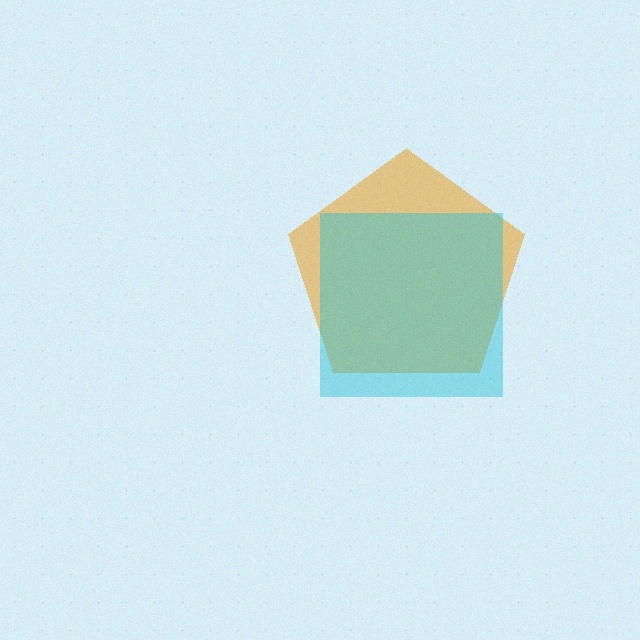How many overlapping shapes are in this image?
There are 2 overlapping shapes in the image.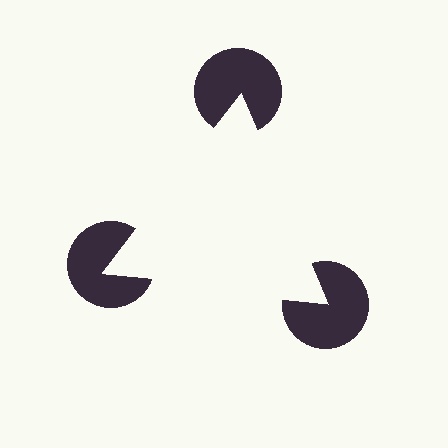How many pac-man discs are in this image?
There are 3 — one at each vertex of the illusory triangle.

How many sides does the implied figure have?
3 sides.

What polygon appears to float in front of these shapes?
An illusory triangle — its edges are inferred from the aligned wedge cuts in the pac-man discs, not physically drawn.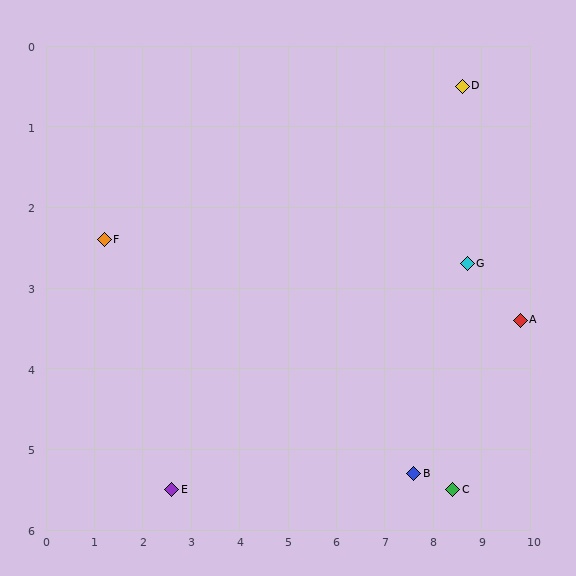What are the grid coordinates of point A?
Point A is at approximately (9.8, 3.4).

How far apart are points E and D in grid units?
Points E and D are about 7.8 grid units apart.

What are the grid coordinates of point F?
Point F is at approximately (1.2, 2.4).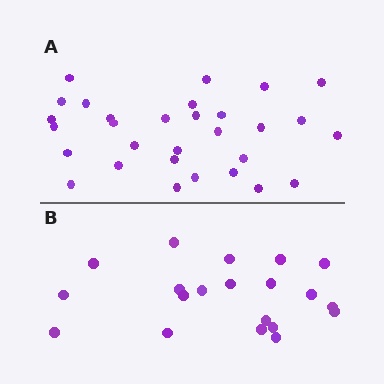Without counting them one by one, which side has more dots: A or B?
Region A (the top region) has more dots.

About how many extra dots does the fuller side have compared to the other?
Region A has roughly 10 or so more dots than region B.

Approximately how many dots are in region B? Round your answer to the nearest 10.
About 20 dots.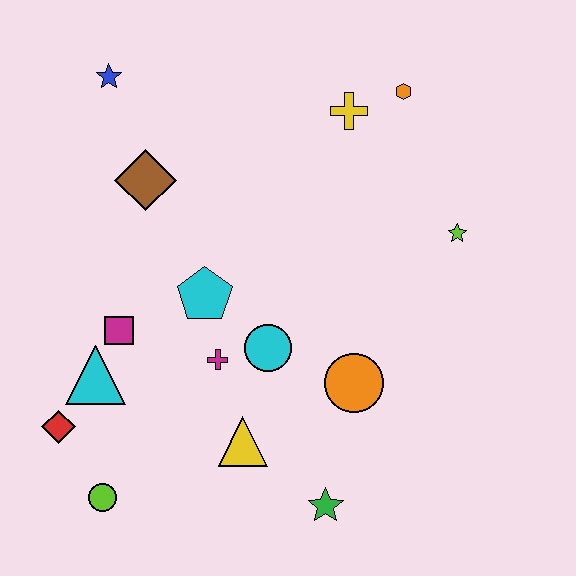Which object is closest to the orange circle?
The cyan circle is closest to the orange circle.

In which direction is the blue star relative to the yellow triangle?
The blue star is above the yellow triangle.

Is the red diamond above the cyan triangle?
No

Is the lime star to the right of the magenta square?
Yes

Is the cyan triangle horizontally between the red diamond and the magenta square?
Yes